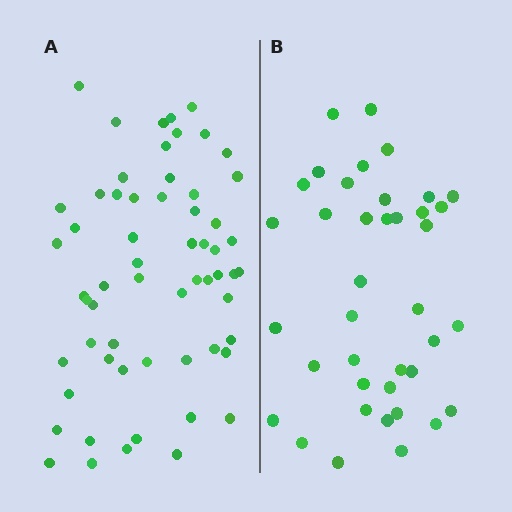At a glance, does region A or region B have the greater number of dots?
Region A (the left region) has more dots.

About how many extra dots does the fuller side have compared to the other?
Region A has approximately 20 more dots than region B.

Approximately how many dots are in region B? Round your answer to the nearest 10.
About 40 dots. (The exact count is 39, which rounds to 40.)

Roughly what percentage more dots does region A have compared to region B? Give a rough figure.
About 55% more.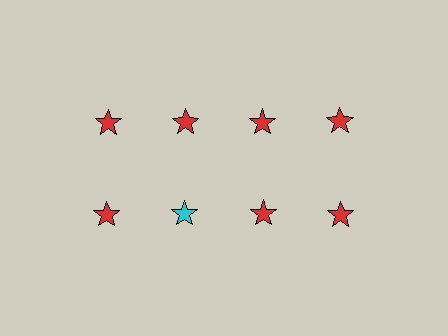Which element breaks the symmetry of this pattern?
The cyan star in the second row, second from left column breaks the symmetry. All other shapes are red stars.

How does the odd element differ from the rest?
It has a different color: cyan instead of red.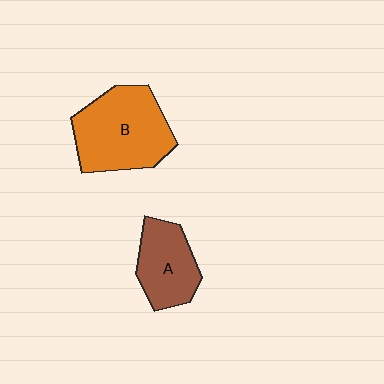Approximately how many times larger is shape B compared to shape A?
Approximately 1.6 times.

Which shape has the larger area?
Shape B (orange).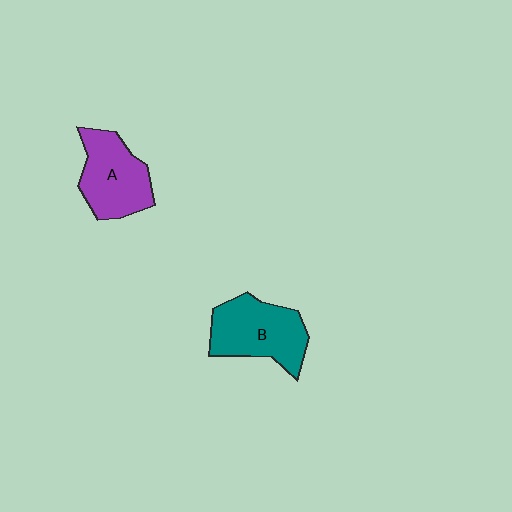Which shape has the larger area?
Shape B (teal).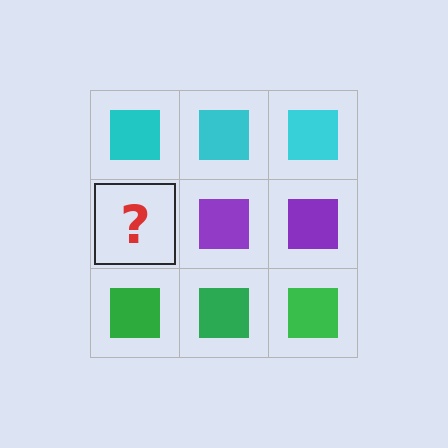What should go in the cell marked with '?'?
The missing cell should contain a purple square.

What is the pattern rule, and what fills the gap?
The rule is that each row has a consistent color. The gap should be filled with a purple square.